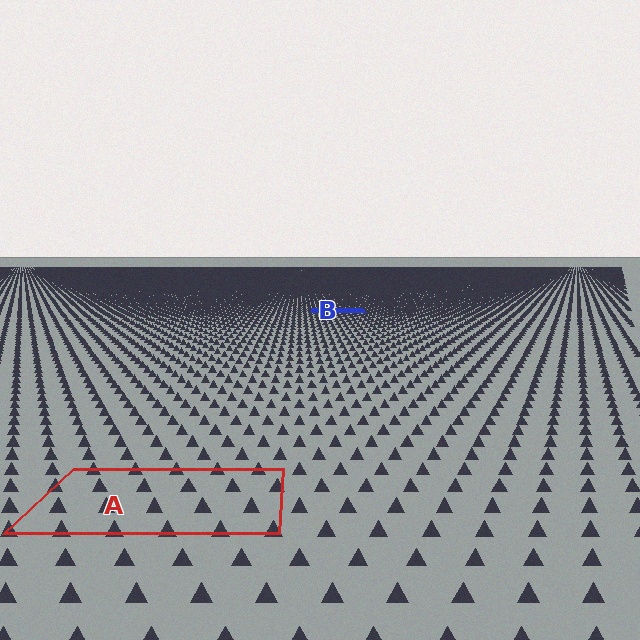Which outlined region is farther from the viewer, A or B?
Region B is farther from the viewer — the texture elements inside it appear smaller and more densely packed.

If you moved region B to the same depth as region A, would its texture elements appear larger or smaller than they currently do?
They would appear larger. At a closer depth, the same texture elements are projected at a bigger on-screen size.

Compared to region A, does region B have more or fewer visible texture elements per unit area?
Region B has more texture elements per unit area — they are packed more densely because it is farther away.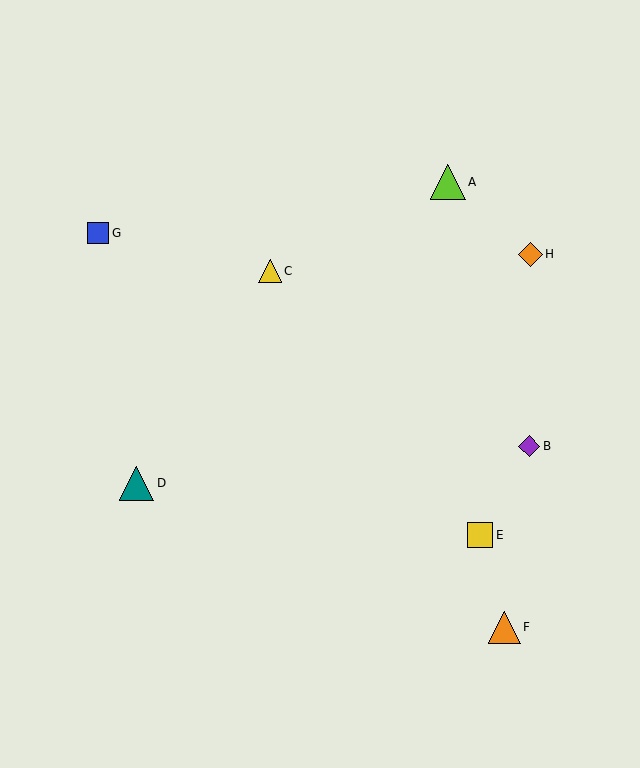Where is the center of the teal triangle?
The center of the teal triangle is at (137, 483).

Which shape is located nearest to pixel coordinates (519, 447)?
The purple diamond (labeled B) at (529, 446) is nearest to that location.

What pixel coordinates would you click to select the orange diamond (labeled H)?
Click at (531, 254) to select the orange diamond H.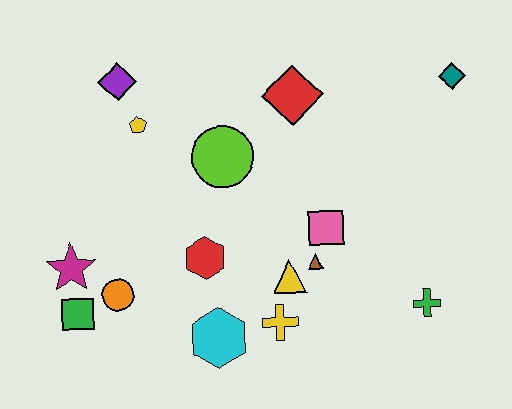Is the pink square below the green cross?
No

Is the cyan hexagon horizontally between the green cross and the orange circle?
Yes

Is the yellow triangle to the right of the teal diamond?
No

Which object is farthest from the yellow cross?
The teal diamond is farthest from the yellow cross.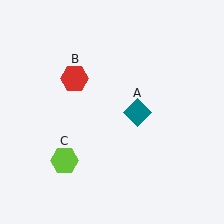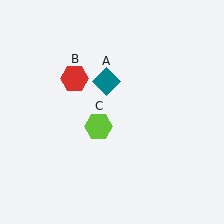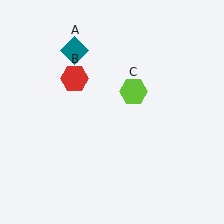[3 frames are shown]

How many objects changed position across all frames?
2 objects changed position: teal diamond (object A), lime hexagon (object C).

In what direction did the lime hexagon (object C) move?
The lime hexagon (object C) moved up and to the right.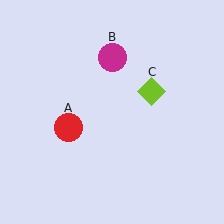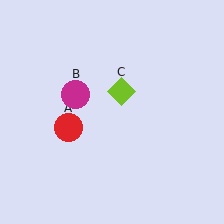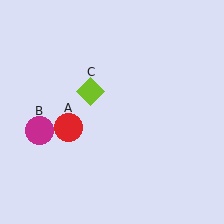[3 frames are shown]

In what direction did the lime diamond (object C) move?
The lime diamond (object C) moved left.